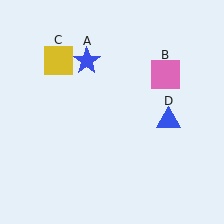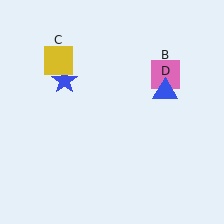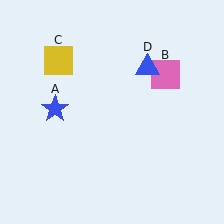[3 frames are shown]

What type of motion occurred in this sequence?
The blue star (object A), blue triangle (object D) rotated counterclockwise around the center of the scene.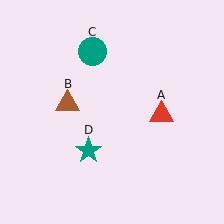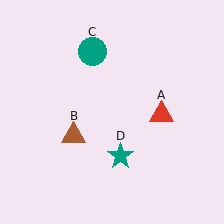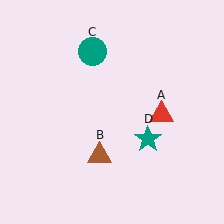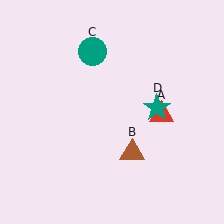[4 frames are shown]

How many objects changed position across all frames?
2 objects changed position: brown triangle (object B), teal star (object D).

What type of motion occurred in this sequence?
The brown triangle (object B), teal star (object D) rotated counterclockwise around the center of the scene.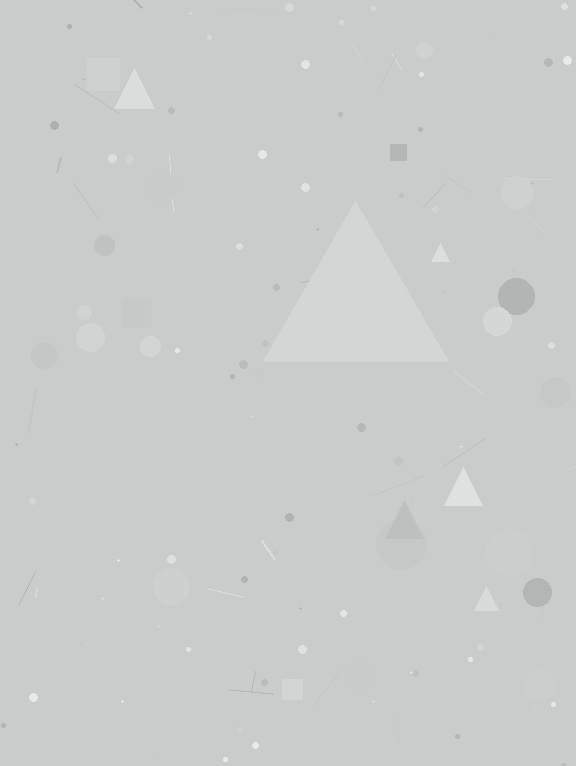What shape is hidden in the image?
A triangle is hidden in the image.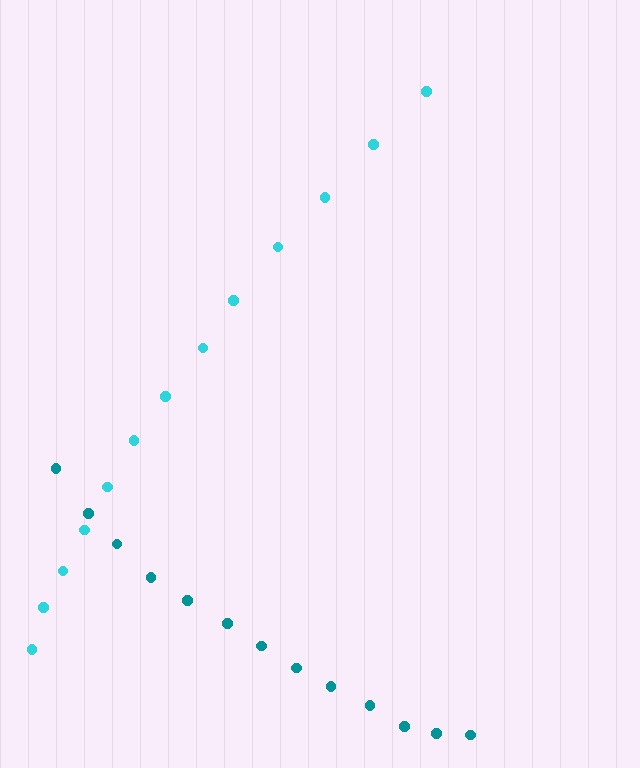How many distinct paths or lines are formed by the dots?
There are 2 distinct paths.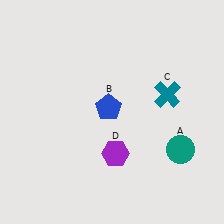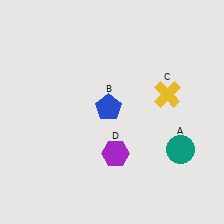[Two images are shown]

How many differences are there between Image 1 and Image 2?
There is 1 difference between the two images.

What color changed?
The cross (C) changed from teal in Image 1 to yellow in Image 2.